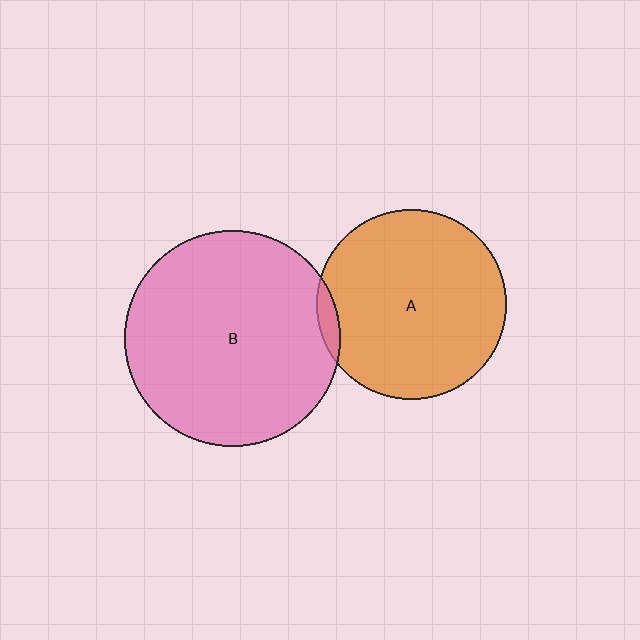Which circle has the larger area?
Circle B (pink).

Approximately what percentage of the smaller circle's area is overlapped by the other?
Approximately 5%.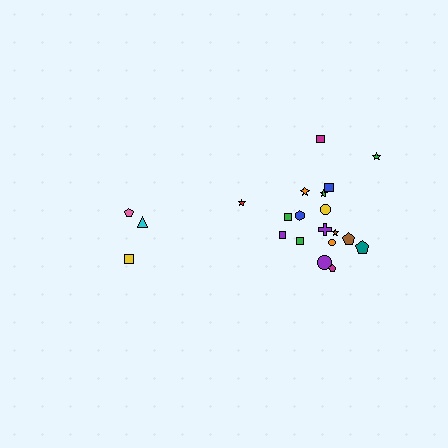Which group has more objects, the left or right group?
The right group.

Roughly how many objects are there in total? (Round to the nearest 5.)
Roughly 20 objects in total.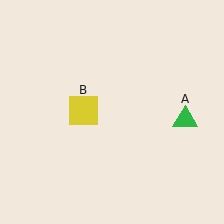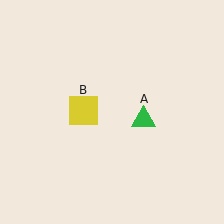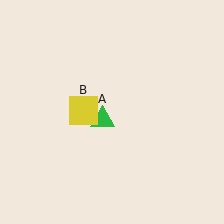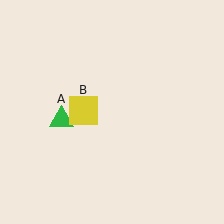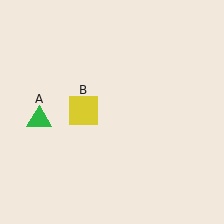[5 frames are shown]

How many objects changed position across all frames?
1 object changed position: green triangle (object A).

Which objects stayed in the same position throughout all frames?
Yellow square (object B) remained stationary.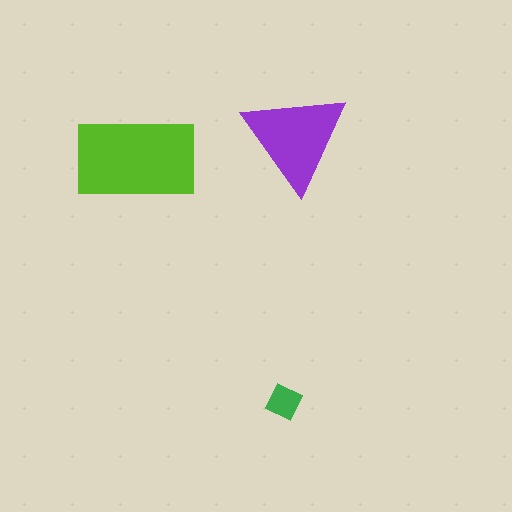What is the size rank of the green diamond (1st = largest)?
3rd.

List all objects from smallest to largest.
The green diamond, the purple triangle, the lime rectangle.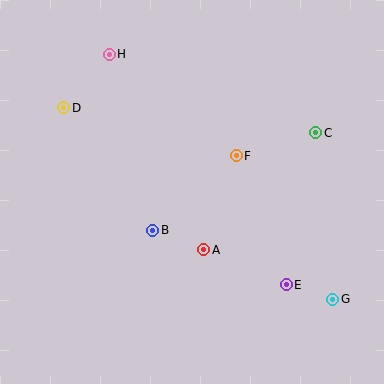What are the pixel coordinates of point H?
Point H is at (109, 54).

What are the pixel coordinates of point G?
Point G is at (333, 299).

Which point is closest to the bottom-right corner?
Point G is closest to the bottom-right corner.